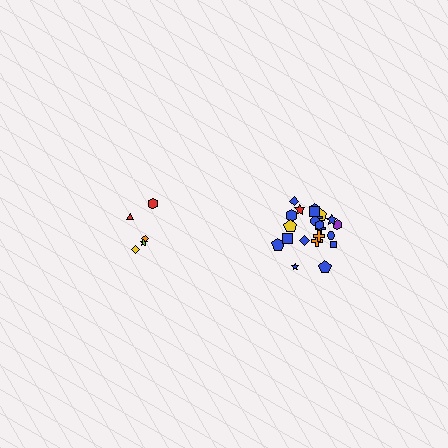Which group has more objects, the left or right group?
The right group.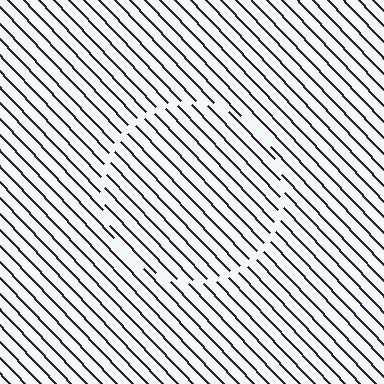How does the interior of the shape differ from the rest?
The interior of the shape contains the same grating, shifted by half a period — the contour is defined by the phase discontinuity where line-ends from the inner and outer gratings abut.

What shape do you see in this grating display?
An illusory circle. The interior of the shape contains the same grating, shifted by half a period — the contour is defined by the phase discontinuity where line-ends from the inner and outer gratings abut.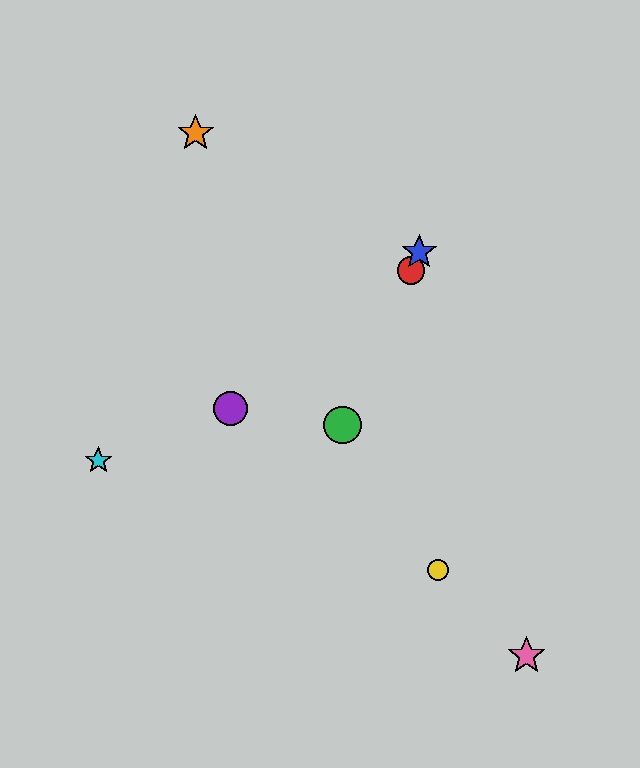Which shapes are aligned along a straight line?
The red circle, the blue star, the green circle are aligned along a straight line.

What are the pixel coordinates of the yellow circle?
The yellow circle is at (438, 570).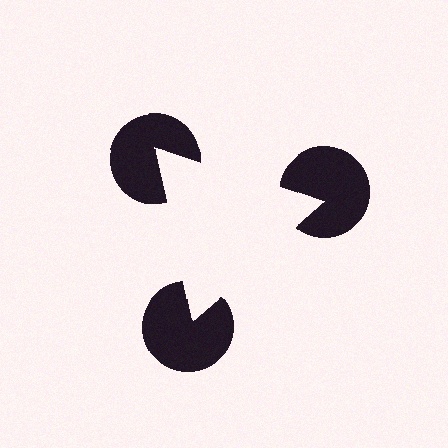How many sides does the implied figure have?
3 sides.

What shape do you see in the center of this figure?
An illusory triangle — its edges are inferred from the aligned wedge cuts in the pac-man discs, not physically drawn.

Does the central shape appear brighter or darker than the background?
It typically appears slightly brighter than the background, even though no actual brightness change is drawn.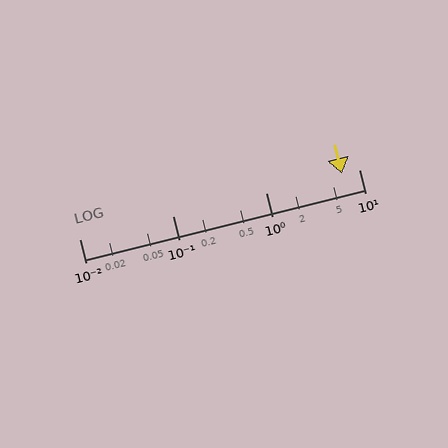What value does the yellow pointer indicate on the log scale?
The pointer indicates approximately 6.6.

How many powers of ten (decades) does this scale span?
The scale spans 3 decades, from 0.01 to 10.